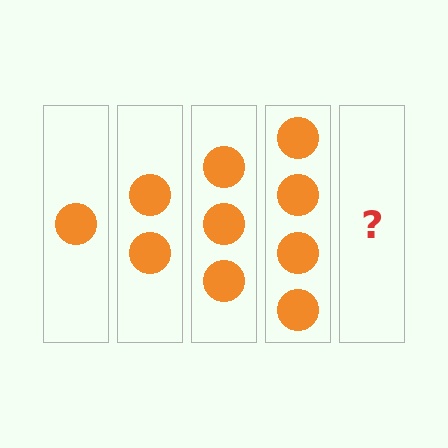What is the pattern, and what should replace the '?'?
The pattern is that each step adds one more circle. The '?' should be 5 circles.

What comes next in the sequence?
The next element should be 5 circles.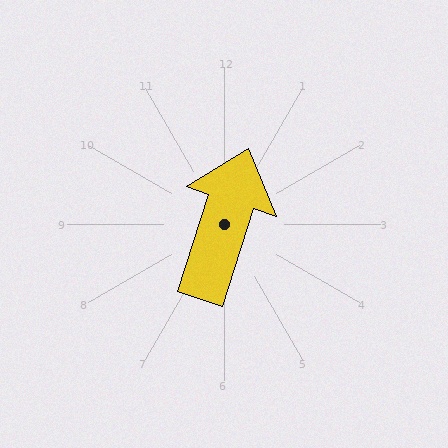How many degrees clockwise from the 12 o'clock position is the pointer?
Approximately 18 degrees.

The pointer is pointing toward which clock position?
Roughly 1 o'clock.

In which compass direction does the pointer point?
North.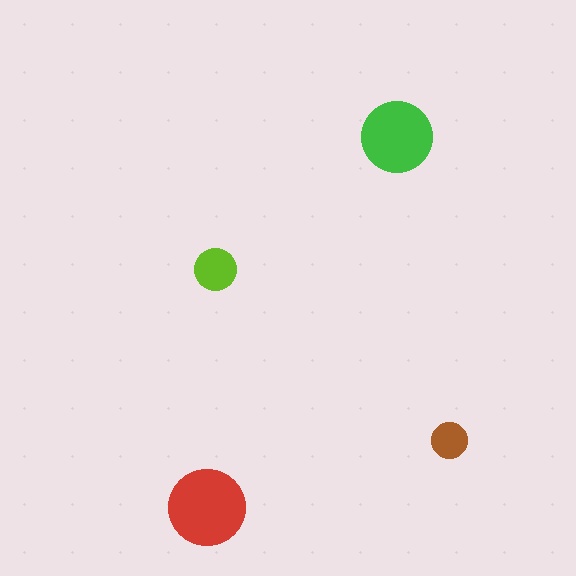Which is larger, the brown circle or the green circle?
The green one.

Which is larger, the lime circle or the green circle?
The green one.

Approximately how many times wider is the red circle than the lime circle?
About 2 times wider.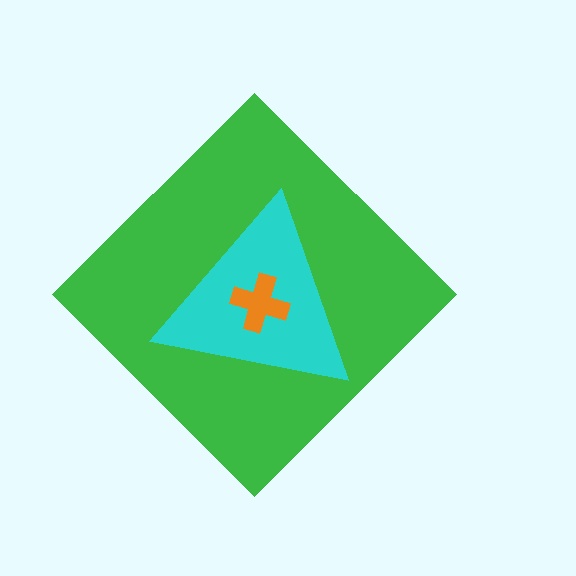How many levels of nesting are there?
3.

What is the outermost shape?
The green diamond.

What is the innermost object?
The orange cross.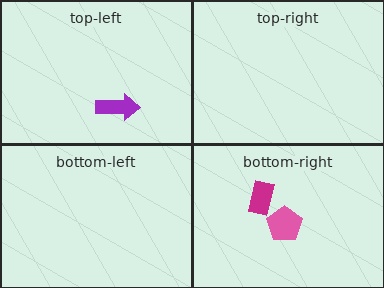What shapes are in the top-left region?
The purple arrow.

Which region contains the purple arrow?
The top-left region.